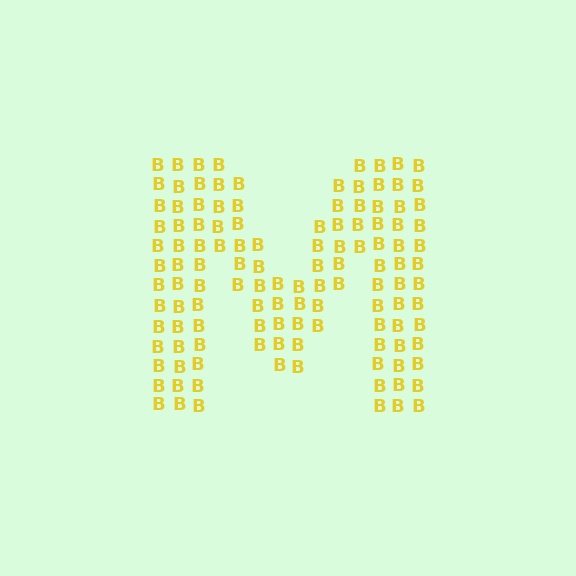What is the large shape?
The large shape is the letter M.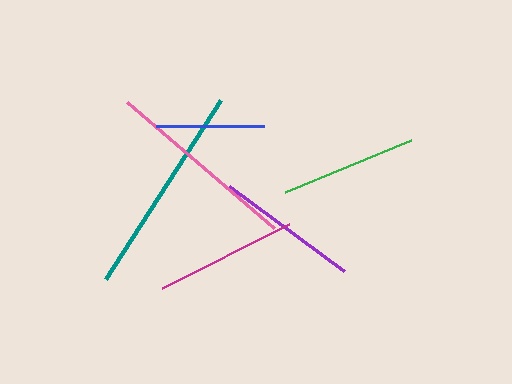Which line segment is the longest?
The teal line is the longest at approximately 212 pixels.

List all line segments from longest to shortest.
From longest to shortest: teal, pink, purple, magenta, green, blue.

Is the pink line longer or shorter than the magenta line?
The pink line is longer than the magenta line.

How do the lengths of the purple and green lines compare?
The purple and green lines are approximately the same length.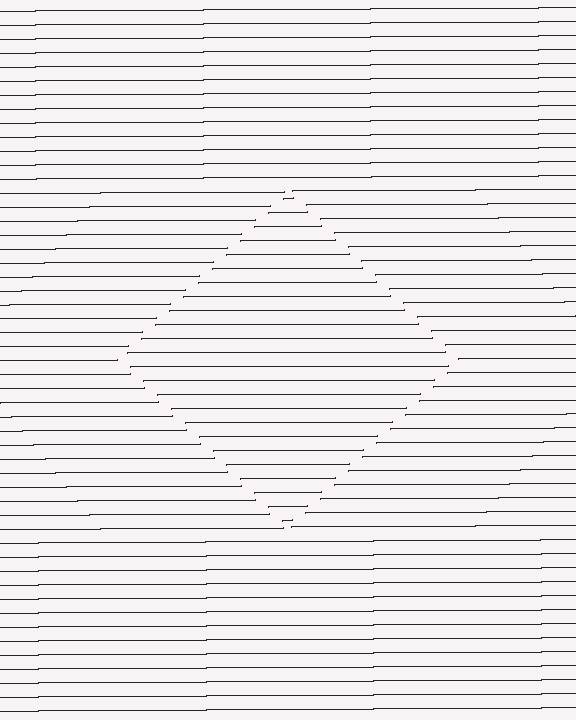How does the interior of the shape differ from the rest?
The interior of the shape contains the same grating, shifted by half a period — the contour is defined by the phase discontinuity where line-ends from the inner and outer gratings abut.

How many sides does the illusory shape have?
4 sides — the line-ends trace a square.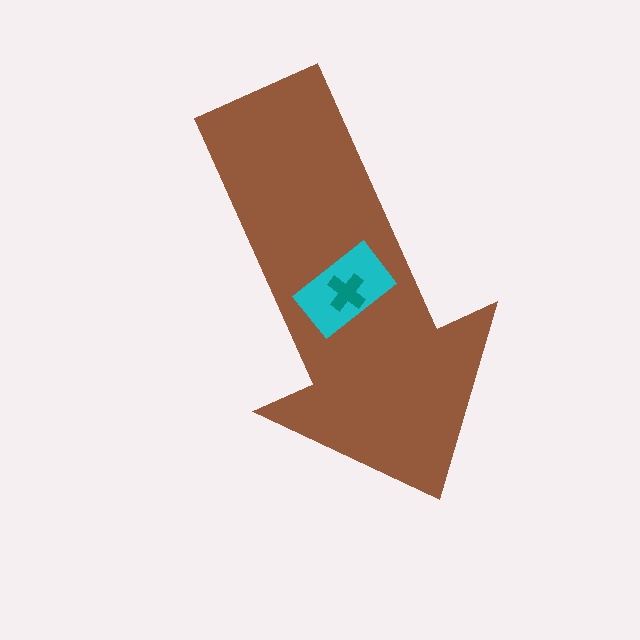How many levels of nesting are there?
3.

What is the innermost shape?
The teal cross.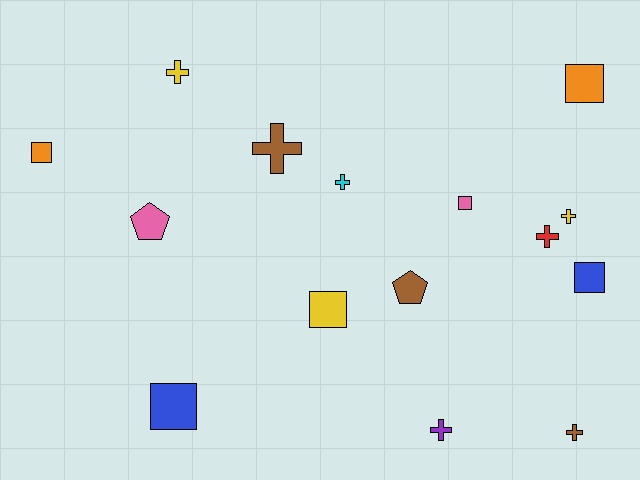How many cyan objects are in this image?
There is 1 cyan object.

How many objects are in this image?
There are 15 objects.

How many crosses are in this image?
There are 7 crosses.